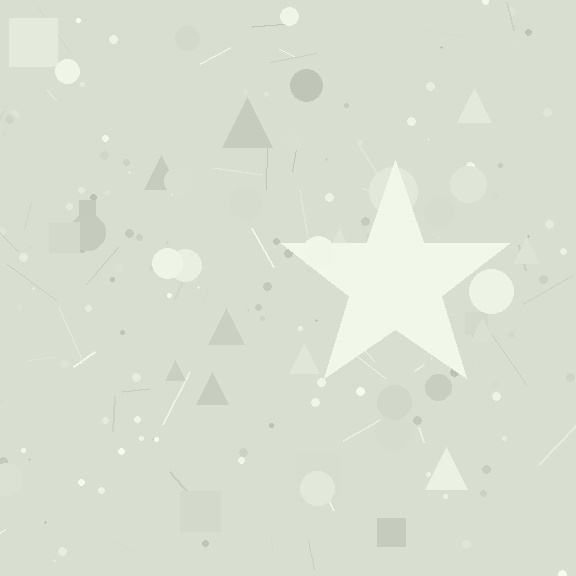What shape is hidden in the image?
A star is hidden in the image.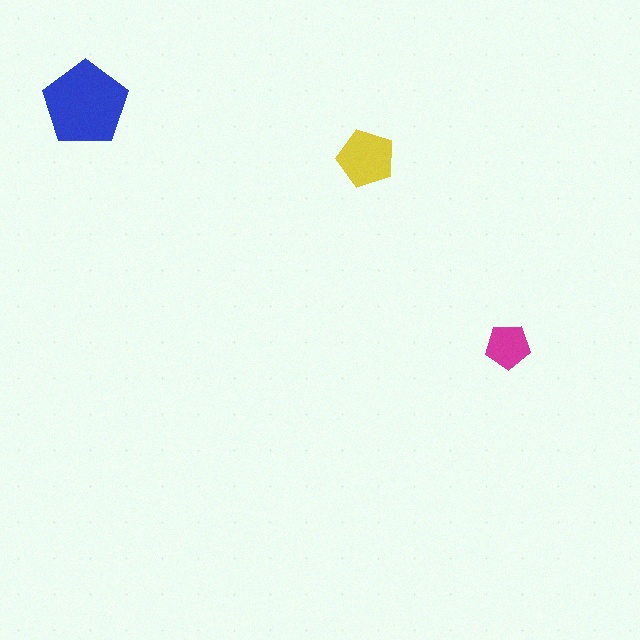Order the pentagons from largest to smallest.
the blue one, the yellow one, the magenta one.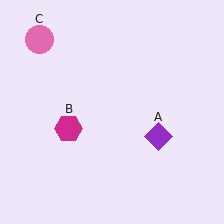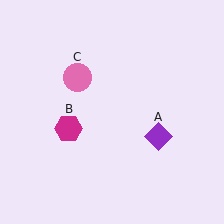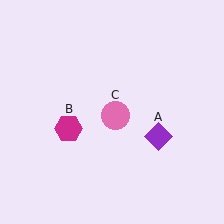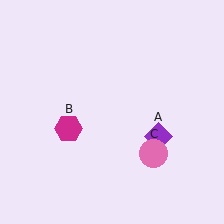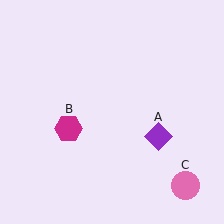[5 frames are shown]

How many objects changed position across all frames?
1 object changed position: pink circle (object C).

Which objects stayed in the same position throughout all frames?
Purple diamond (object A) and magenta hexagon (object B) remained stationary.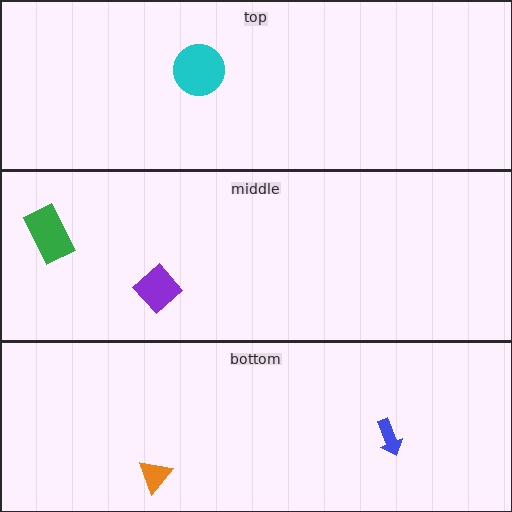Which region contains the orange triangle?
The bottom region.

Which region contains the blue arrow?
The bottom region.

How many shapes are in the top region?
1.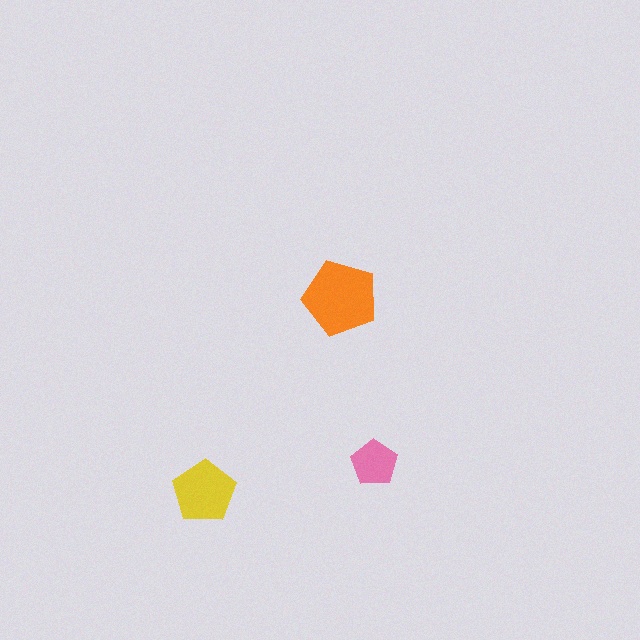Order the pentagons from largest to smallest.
the orange one, the yellow one, the pink one.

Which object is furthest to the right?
The pink pentagon is rightmost.